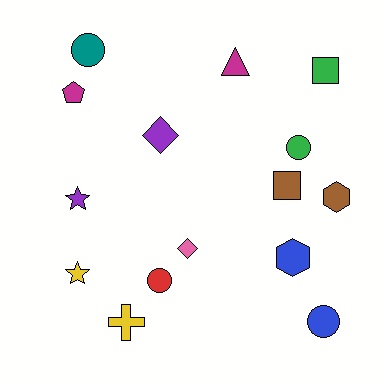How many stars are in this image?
There are 2 stars.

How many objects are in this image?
There are 15 objects.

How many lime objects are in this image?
There are no lime objects.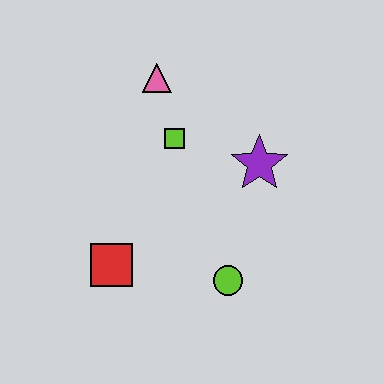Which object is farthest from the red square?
The pink triangle is farthest from the red square.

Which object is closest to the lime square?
The pink triangle is closest to the lime square.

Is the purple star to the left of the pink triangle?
No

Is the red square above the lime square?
No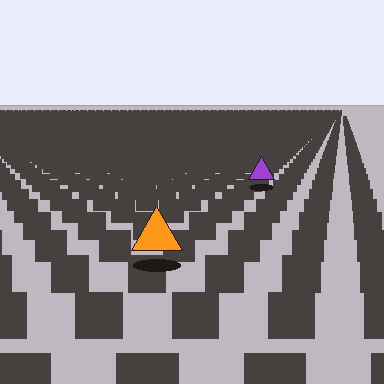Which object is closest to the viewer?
The orange triangle is closest. The texture marks near it are larger and more spread out.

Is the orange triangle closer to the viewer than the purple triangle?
Yes. The orange triangle is closer — you can tell from the texture gradient: the ground texture is coarser near it.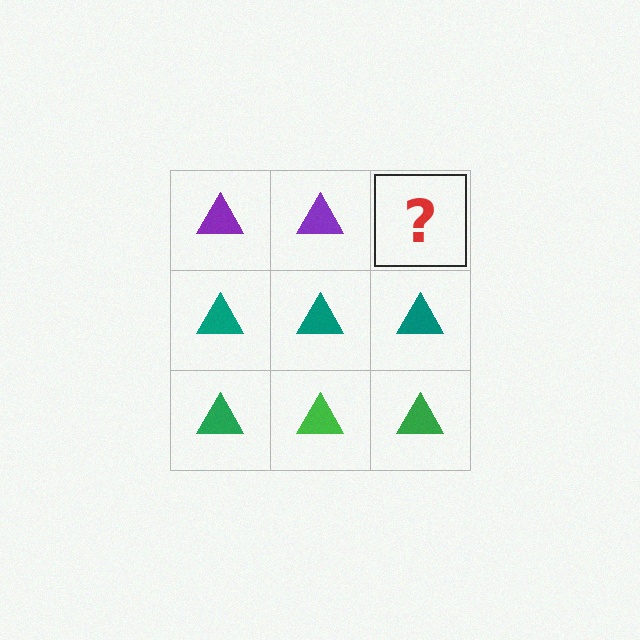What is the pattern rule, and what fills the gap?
The rule is that each row has a consistent color. The gap should be filled with a purple triangle.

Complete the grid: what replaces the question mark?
The question mark should be replaced with a purple triangle.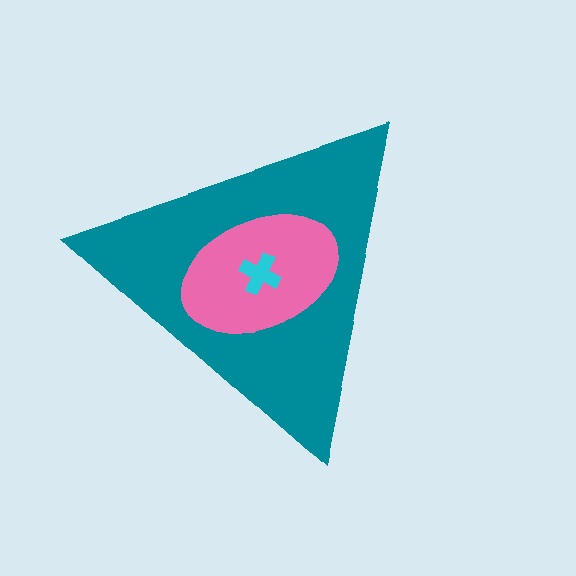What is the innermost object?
The cyan cross.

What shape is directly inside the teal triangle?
The pink ellipse.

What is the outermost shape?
The teal triangle.